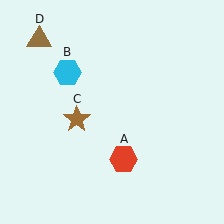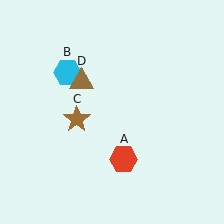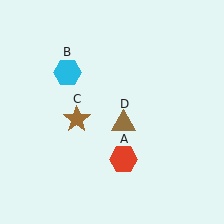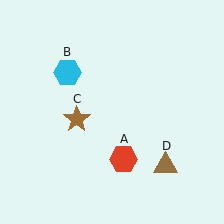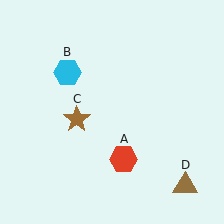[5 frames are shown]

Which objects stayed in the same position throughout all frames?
Red hexagon (object A) and cyan hexagon (object B) and brown star (object C) remained stationary.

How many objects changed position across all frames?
1 object changed position: brown triangle (object D).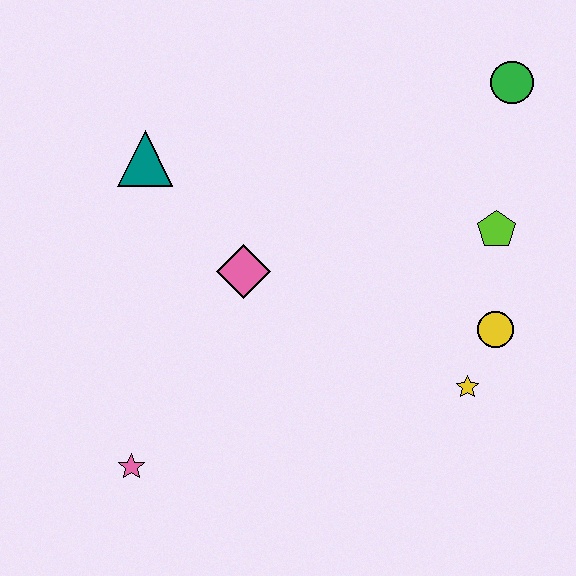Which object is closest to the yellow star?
The yellow circle is closest to the yellow star.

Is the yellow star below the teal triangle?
Yes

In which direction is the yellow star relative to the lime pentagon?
The yellow star is below the lime pentagon.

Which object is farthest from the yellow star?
The teal triangle is farthest from the yellow star.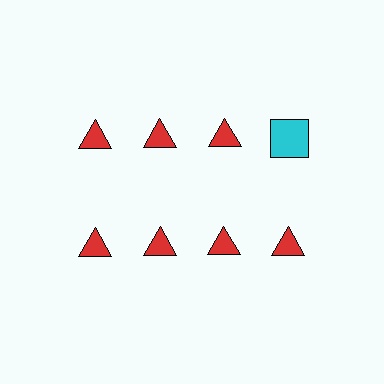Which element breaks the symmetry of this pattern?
The cyan square in the top row, second from right column breaks the symmetry. All other shapes are red triangles.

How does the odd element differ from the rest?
It differs in both color (cyan instead of red) and shape (square instead of triangle).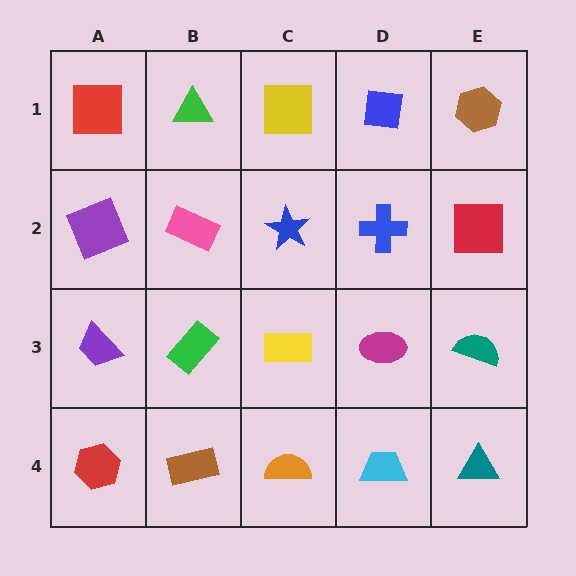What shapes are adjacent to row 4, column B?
A green rectangle (row 3, column B), a red hexagon (row 4, column A), an orange semicircle (row 4, column C).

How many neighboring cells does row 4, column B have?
3.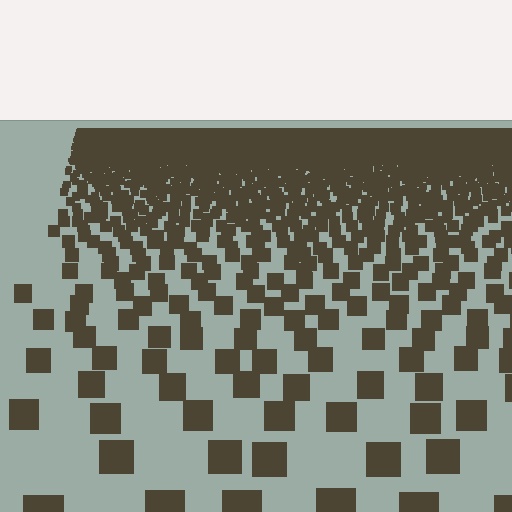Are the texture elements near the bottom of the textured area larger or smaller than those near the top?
Larger. Near the bottom, elements are closer to the viewer and appear at a bigger on-screen size.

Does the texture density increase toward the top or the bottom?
Density increases toward the top.